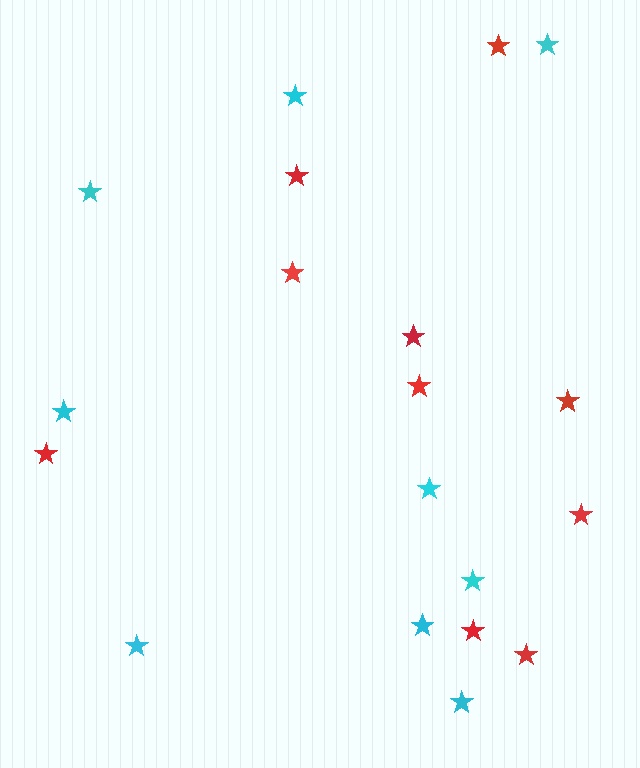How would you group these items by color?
There are 2 groups: one group of cyan stars (9) and one group of red stars (10).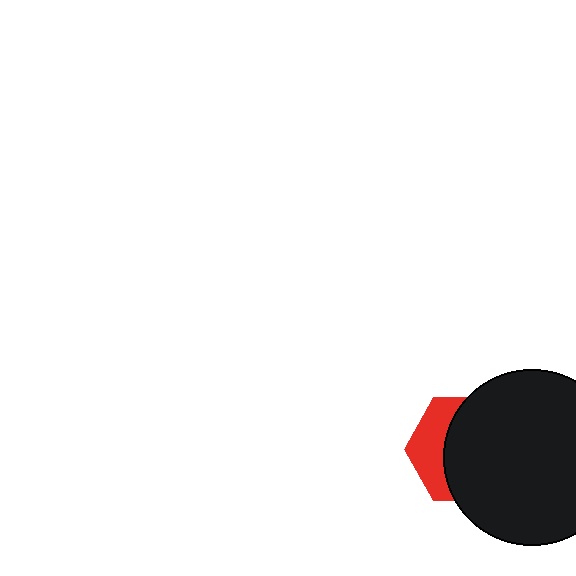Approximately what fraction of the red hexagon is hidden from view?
Roughly 66% of the red hexagon is hidden behind the black circle.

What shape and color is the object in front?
The object in front is a black circle.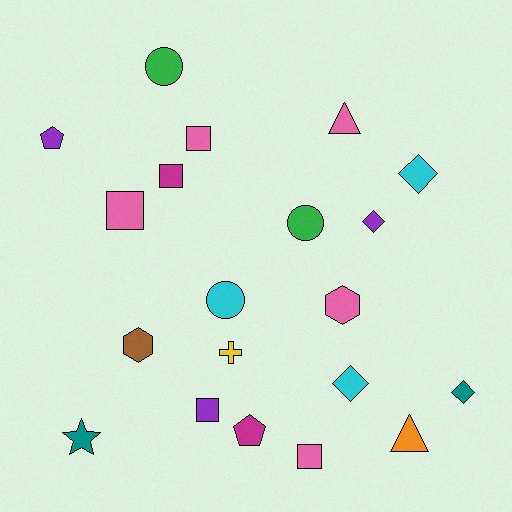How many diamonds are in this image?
There are 4 diamonds.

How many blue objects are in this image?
There are no blue objects.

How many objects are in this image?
There are 20 objects.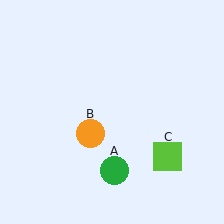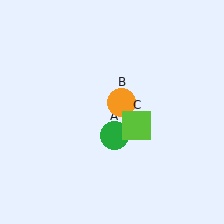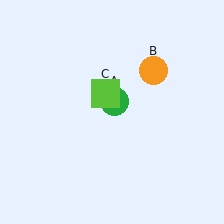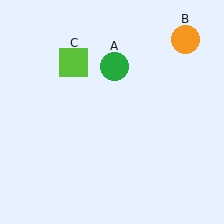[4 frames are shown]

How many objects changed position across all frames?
3 objects changed position: green circle (object A), orange circle (object B), lime square (object C).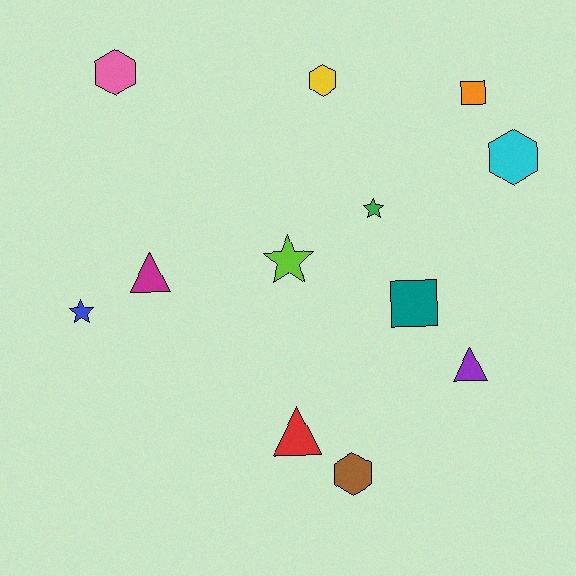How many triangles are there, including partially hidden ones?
There are 3 triangles.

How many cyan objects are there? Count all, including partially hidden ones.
There is 1 cyan object.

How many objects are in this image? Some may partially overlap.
There are 12 objects.